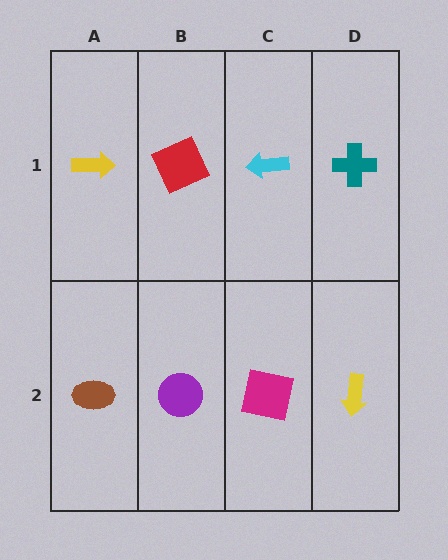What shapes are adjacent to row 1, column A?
A brown ellipse (row 2, column A), a red square (row 1, column B).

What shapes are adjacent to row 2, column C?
A cyan arrow (row 1, column C), a purple circle (row 2, column B), a yellow arrow (row 2, column D).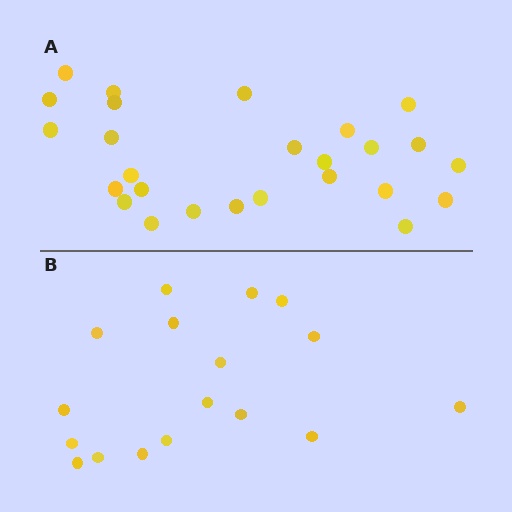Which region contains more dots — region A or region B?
Region A (the top region) has more dots.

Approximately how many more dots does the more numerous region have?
Region A has roughly 8 or so more dots than region B.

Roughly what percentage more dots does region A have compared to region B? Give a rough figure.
About 55% more.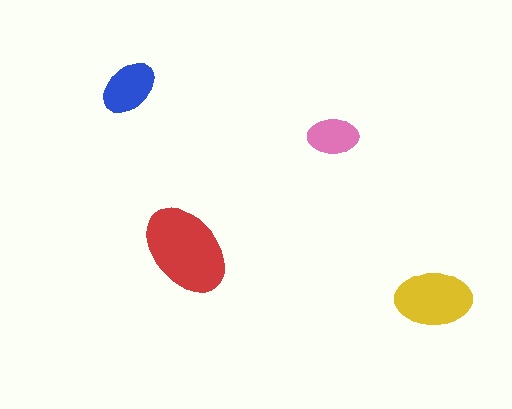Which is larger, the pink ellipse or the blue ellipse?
The blue one.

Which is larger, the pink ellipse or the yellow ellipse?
The yellow one.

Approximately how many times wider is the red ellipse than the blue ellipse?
About 1.5 times wider.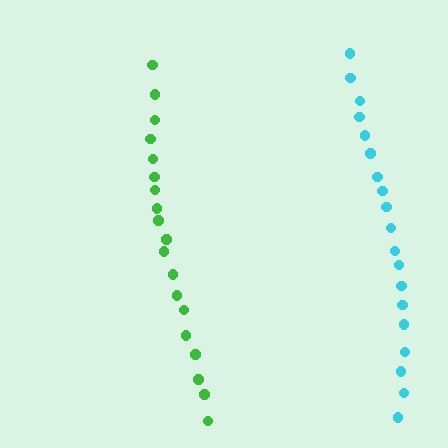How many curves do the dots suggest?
There are 2 distinct paths.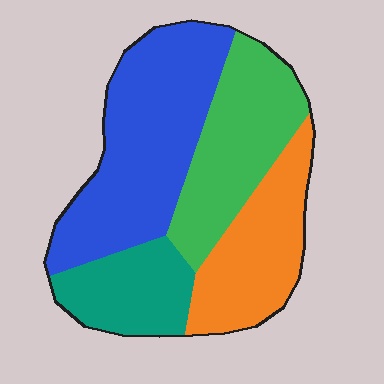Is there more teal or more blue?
Blue.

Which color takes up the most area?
Blue, at roughly 35%.